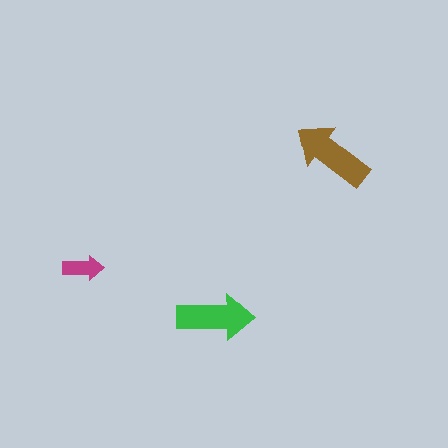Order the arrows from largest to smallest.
the brown one, the green one, the magenta one.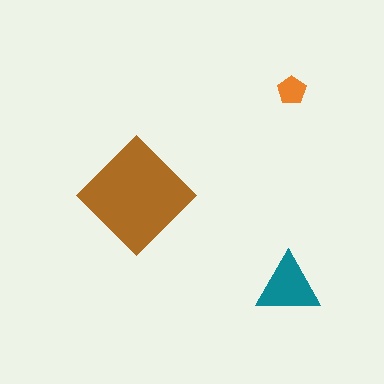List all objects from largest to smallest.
The brown diamond, the teal triangle, the orange pentagon.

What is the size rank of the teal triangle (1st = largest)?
2nd.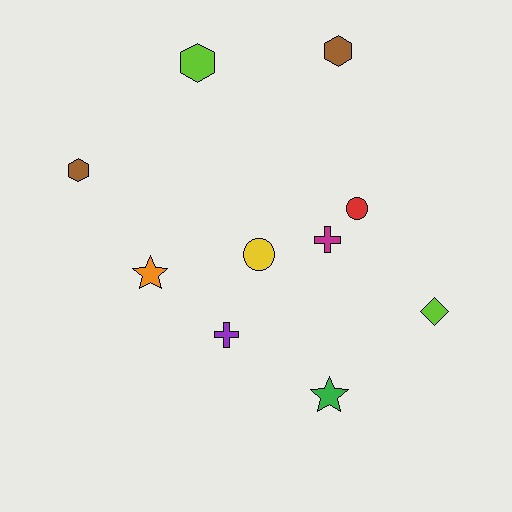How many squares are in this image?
There are no squares.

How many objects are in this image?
There are 10 objects.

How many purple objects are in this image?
There is 1 purple object.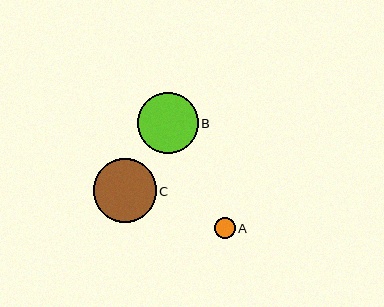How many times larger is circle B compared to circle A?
Circle B is approximately 2.9 times the size of circle A.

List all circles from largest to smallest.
From largest to smallest: C, B, A.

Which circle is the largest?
Circle C is the largest with a size of approximately 63 pixels.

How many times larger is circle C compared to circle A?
Circle C is approximately 3.0 times the size of circle A.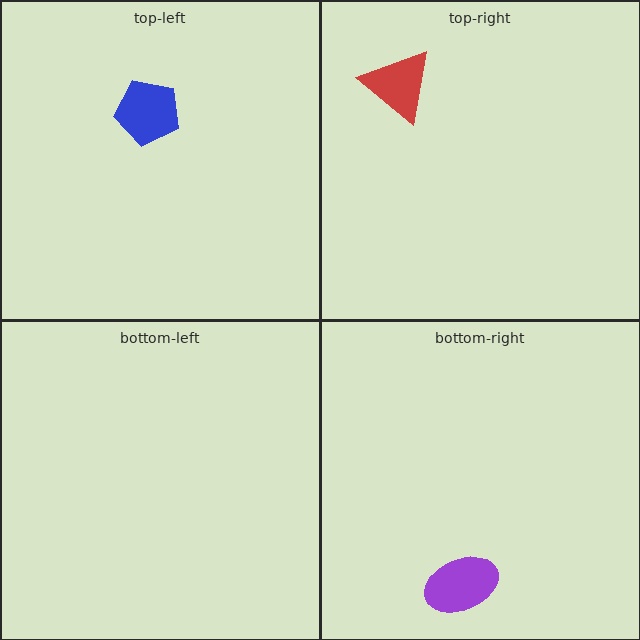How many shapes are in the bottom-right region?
1.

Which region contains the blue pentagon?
The top-left region.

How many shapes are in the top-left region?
1.